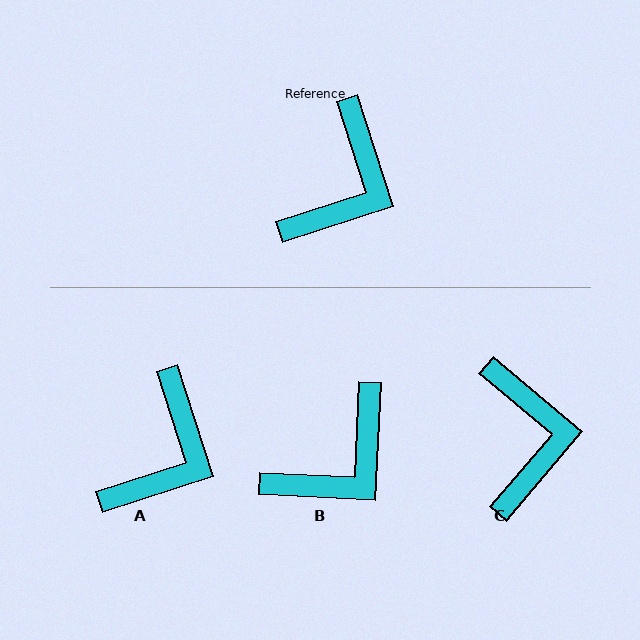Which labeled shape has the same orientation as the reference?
A.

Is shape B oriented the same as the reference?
No, it is off by about 21 degrees.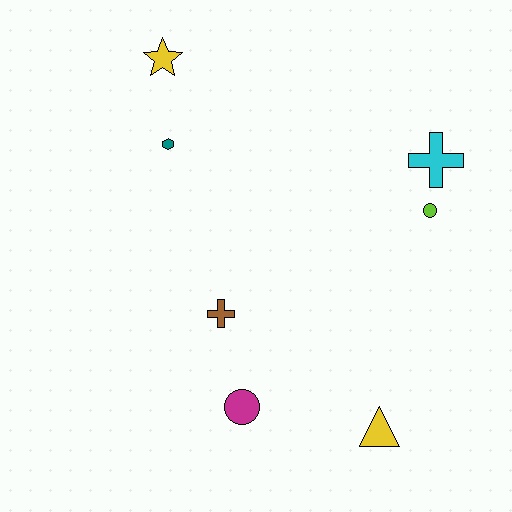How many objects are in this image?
There are 7 objects.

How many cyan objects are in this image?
There is 1 cyan object.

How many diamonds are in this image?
There are no diamonds.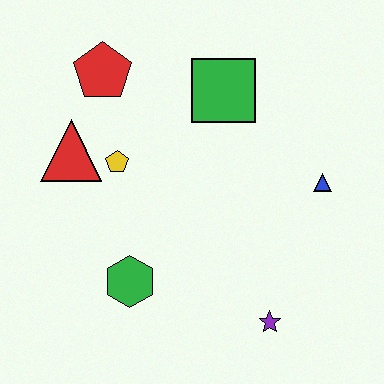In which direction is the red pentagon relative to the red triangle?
The red pentagon is above the red triangle.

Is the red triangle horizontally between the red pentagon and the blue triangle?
No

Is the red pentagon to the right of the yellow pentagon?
No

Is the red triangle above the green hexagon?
Yes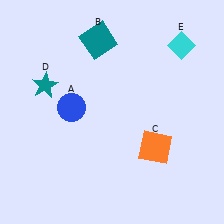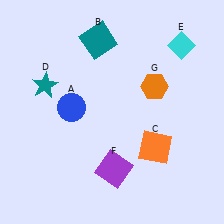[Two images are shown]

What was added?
A purple square (F), an orange hexagon (G) were added in Image 2.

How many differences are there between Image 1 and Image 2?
There are 2 differences between the two images.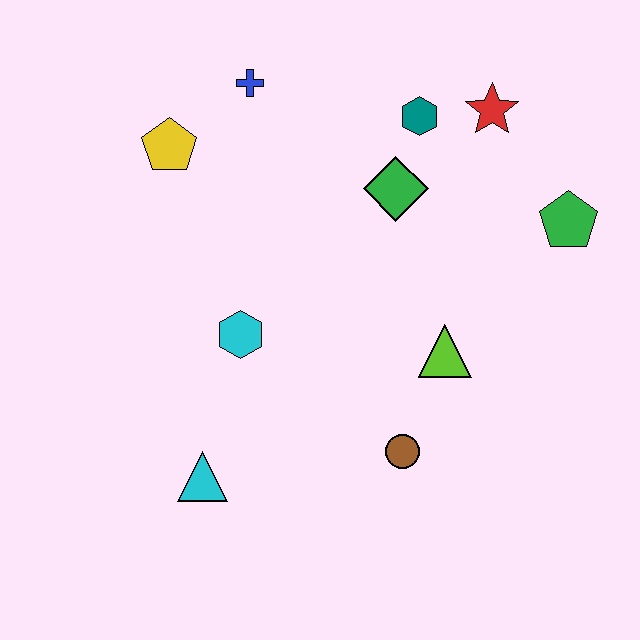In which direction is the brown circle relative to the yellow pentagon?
The brown circle is below the yellow pentagon.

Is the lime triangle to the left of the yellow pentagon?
No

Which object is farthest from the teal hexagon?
The cyan triangle is farthest from the teal hexagon.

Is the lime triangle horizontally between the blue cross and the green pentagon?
Yes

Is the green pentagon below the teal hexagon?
Yes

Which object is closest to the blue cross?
The yellow pentagon is closest to the blue cross.